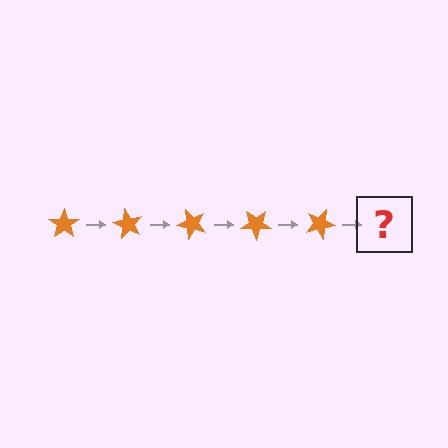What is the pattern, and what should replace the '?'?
The pattern is that the star rotates 60 degrees each step. The '?' should be an orange star rotated 300 degrees.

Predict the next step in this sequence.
The next step is an orange star rotated 300 degrees.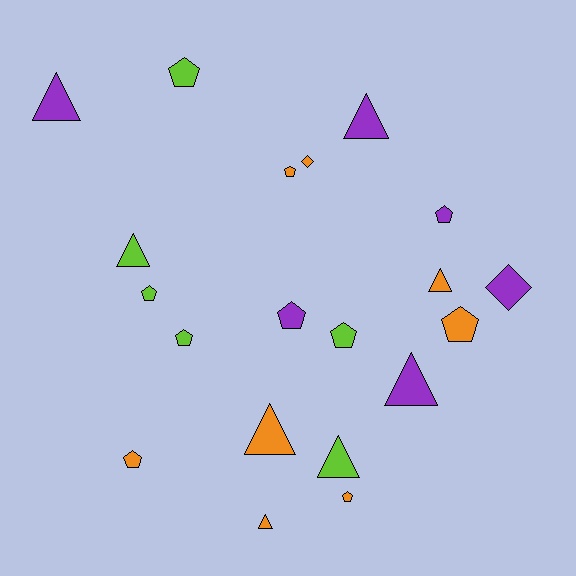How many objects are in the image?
There are 20 objects.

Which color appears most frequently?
Orange, with 8 objects.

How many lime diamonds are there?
There are no lime diamonds.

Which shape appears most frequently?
Pentagon, with 10 objects.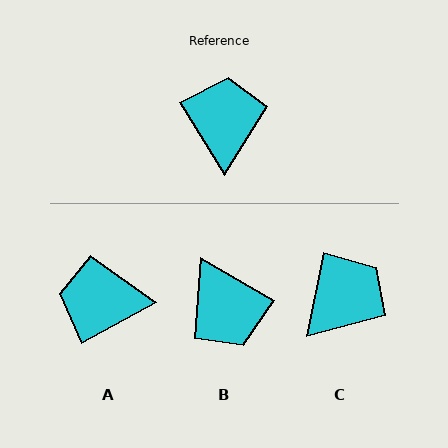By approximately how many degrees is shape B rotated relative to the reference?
Approximately 152 degrees clockwise.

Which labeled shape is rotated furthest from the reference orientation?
B, about 152 degrees away.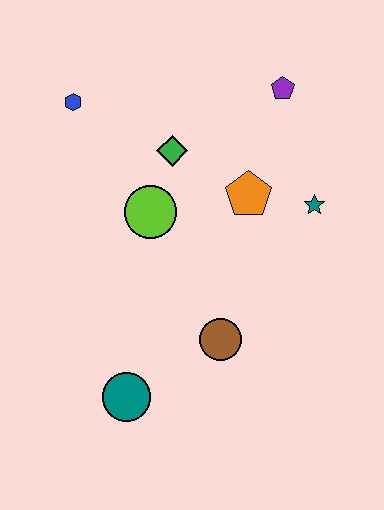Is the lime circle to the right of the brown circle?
No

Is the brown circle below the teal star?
Yes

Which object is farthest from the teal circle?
The purple pentagon is farthest from the teal circle.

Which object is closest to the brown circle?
The teal circle is closest to the brown circle.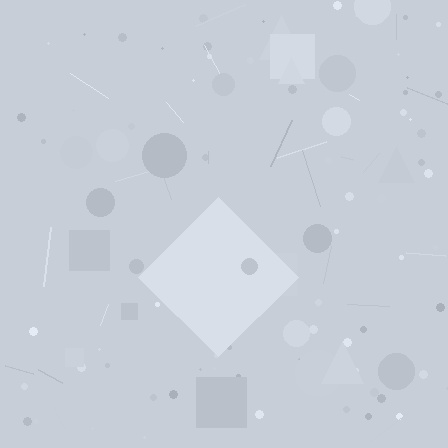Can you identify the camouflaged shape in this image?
The camouflaged shape is a diamond.